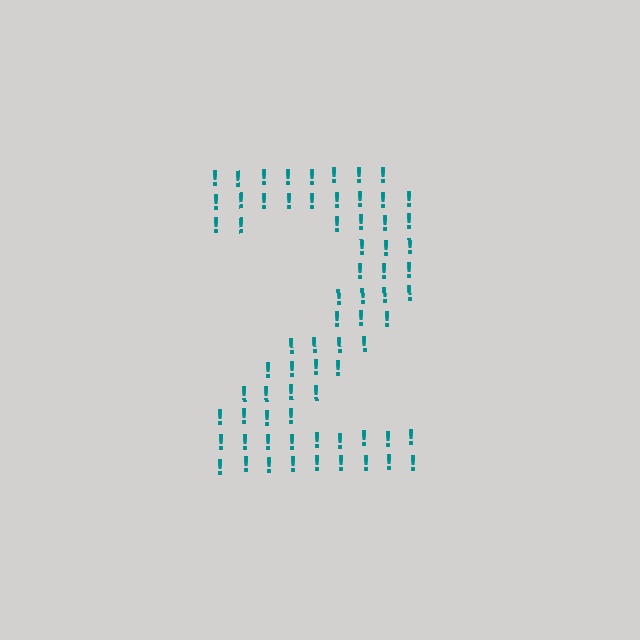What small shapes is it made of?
It is made of small exclamation marks.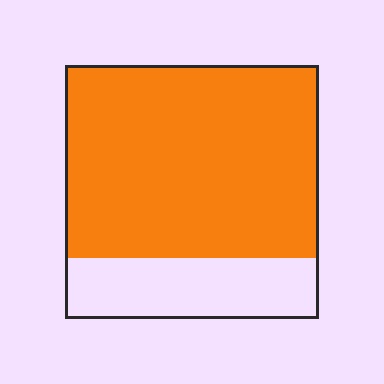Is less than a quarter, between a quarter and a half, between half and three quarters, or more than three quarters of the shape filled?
More than three quarters.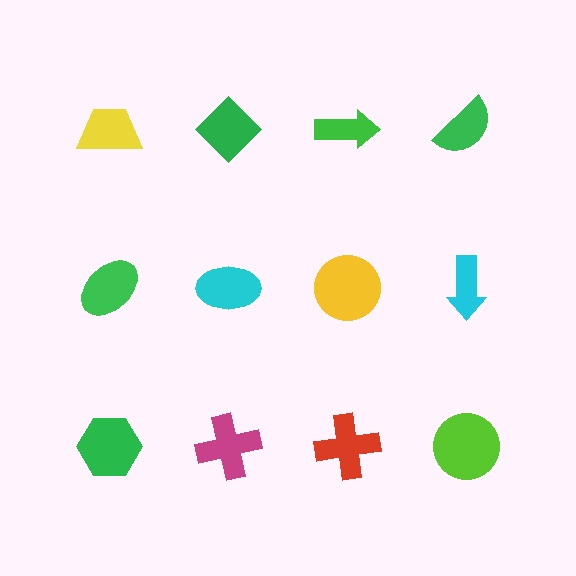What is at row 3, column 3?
A red cross.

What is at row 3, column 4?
A lime circle.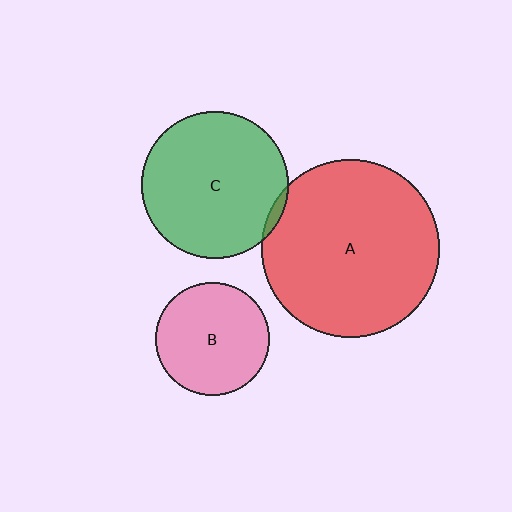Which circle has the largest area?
Circle A (red).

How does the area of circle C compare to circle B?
Approximately 1.7 times.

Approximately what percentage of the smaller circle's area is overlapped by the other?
Approximately 5%.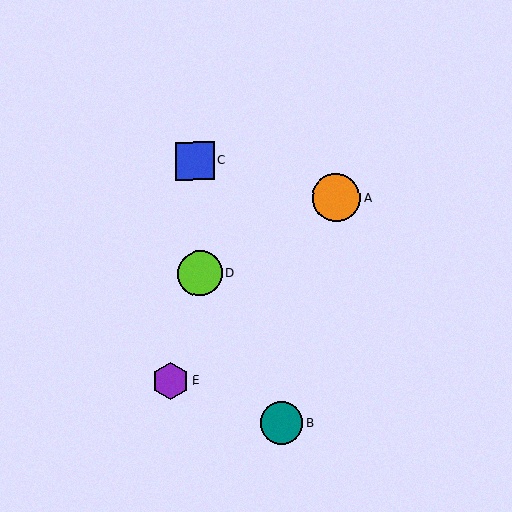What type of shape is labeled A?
Shape A is an orange circle.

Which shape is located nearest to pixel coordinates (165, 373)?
The purple hexagon (labeled E) at (170, 381) is nearest to that location.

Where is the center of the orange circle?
The center of the orange circle is at (336, 198).